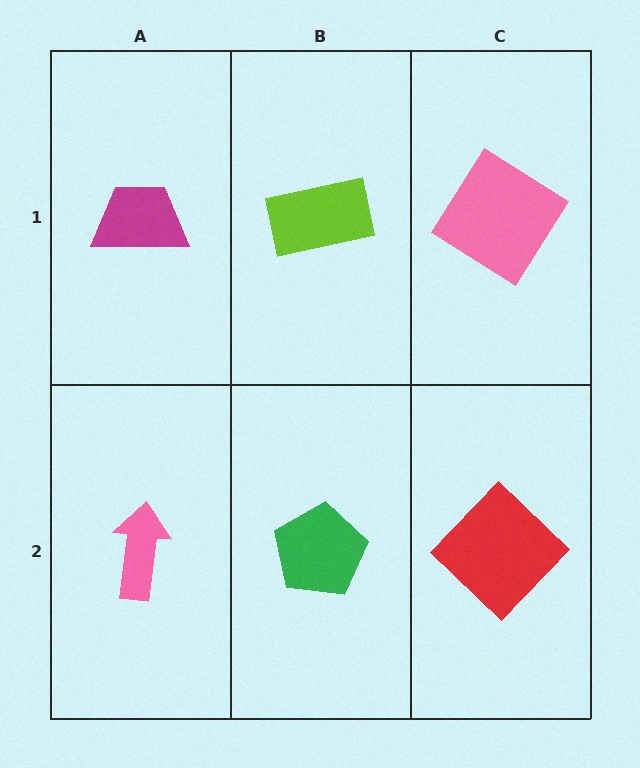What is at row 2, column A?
A pink arrow.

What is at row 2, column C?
A red diamond.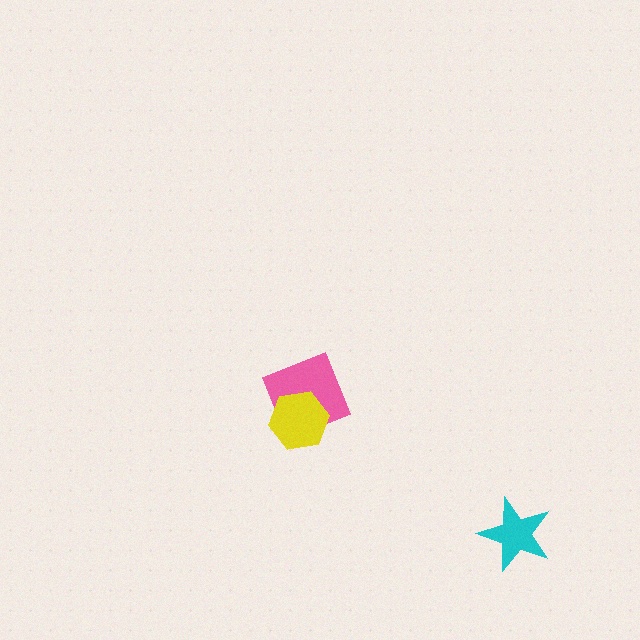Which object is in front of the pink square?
The yellow hexagon is in front of the pink square.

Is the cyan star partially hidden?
No, no other shape covers it.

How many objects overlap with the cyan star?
0 objects overlap with the cyan star.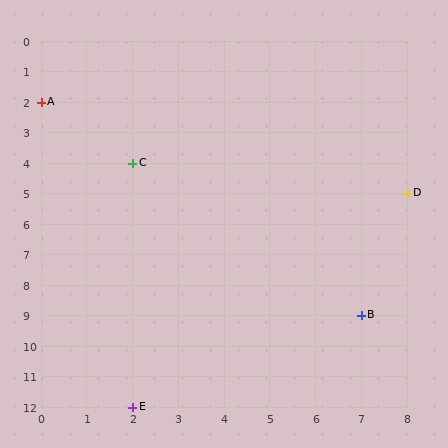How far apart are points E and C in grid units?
Points E and C are 8 rows apart.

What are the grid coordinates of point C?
Point C is at grid coordinates (2, 4).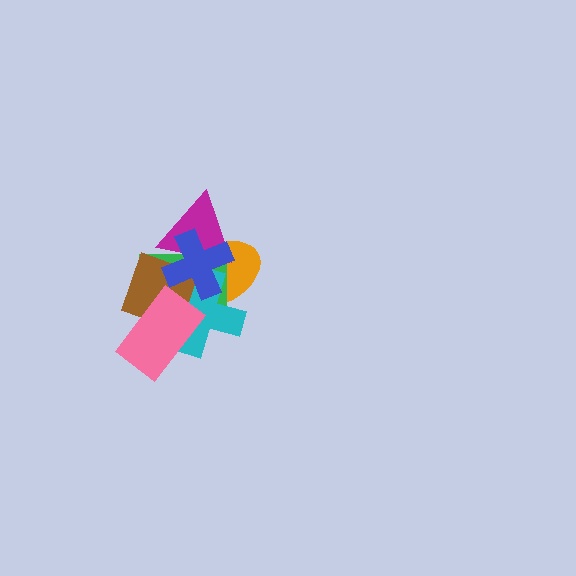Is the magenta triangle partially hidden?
Yes, it is partially covered by another shape.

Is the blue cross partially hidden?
No, no other shape covers it.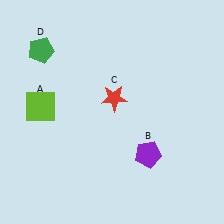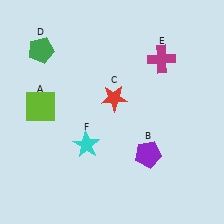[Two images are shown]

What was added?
A magenta cross (E), a cyan star (F) were added in Image 2.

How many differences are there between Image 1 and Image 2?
There are 2 differences between the two images.